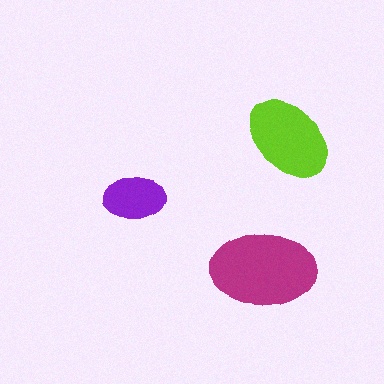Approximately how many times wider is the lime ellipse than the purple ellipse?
About 1.5 times wider.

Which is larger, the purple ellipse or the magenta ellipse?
The magenta one.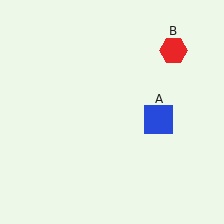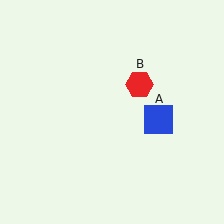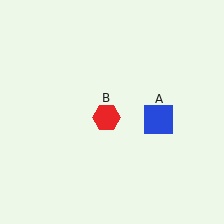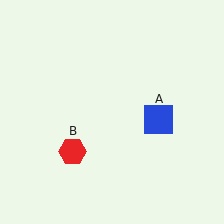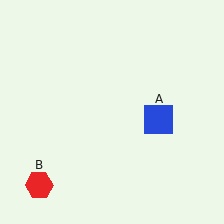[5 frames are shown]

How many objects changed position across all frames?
1 object changed position: red hexagon (object B).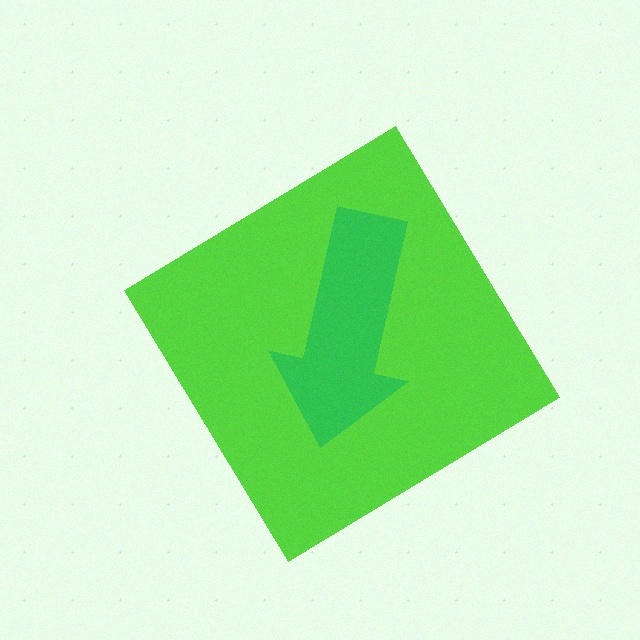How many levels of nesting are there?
2.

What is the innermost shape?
The green arrow.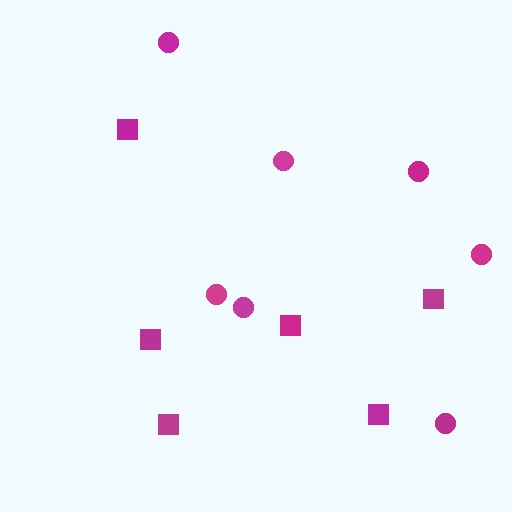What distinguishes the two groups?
There are 2 groups: one group of squares (6) and one group of circles (7).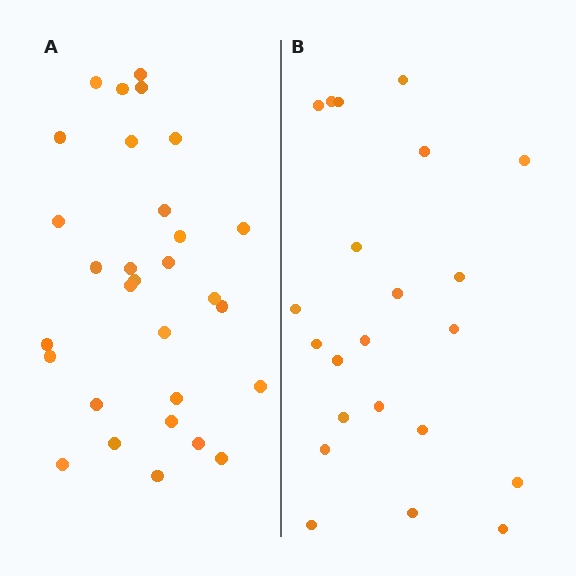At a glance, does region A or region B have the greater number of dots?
Region A (the left region) has more dots.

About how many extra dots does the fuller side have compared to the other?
Region A has roughly 8 or so more dots than region B.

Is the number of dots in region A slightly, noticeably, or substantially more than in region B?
Region A has noticeably more, but not dramatically so. The ratio is roughly 1.4 to 1.